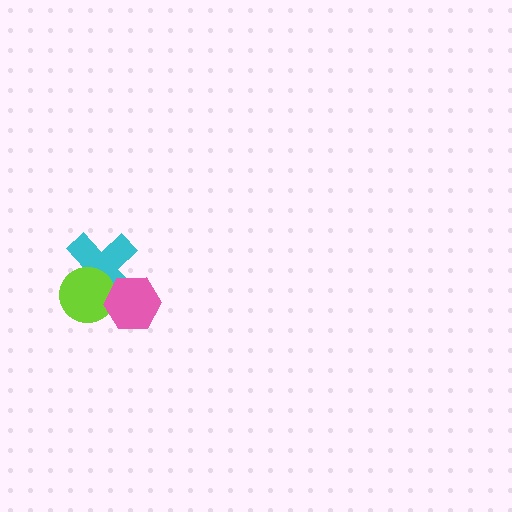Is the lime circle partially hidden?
Yes, it is partially covered by another shape.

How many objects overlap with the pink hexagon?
2 objects overlap with the pink hexagon.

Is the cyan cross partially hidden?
Yes, it is partially covered by another shape.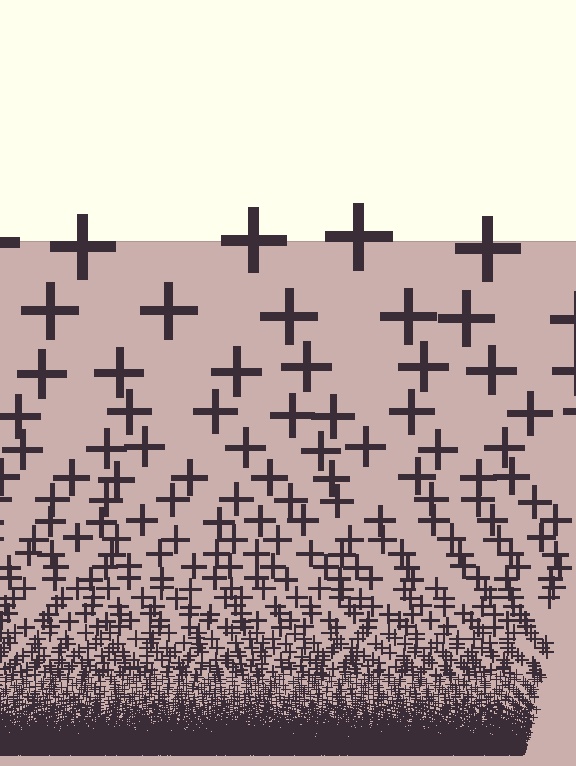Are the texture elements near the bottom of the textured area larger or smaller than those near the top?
Smaller. The gradient is inverted — elements near the bottom are smaller and denser.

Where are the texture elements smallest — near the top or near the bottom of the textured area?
Near the bottom.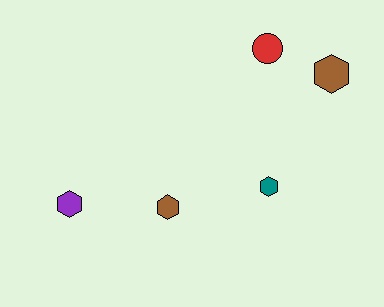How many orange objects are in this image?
There are no orange objects.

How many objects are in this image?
There are 5 objects.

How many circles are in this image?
There is 1 circle.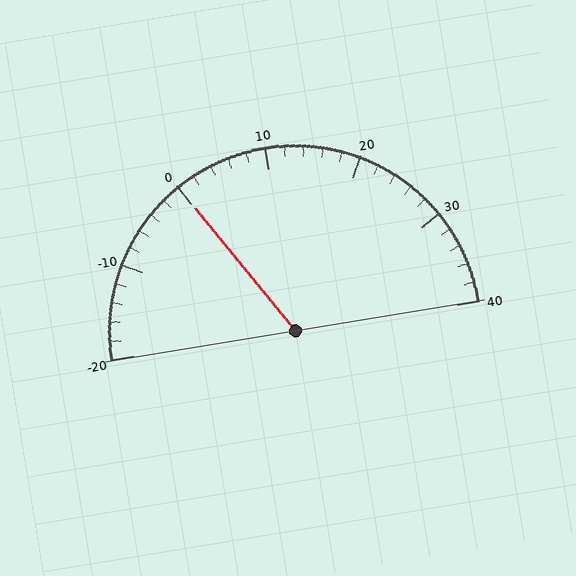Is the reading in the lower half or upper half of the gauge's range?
The reading is in the lower half of the range (-20 to 40).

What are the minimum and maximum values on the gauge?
The gauge ranges from -20 to 40.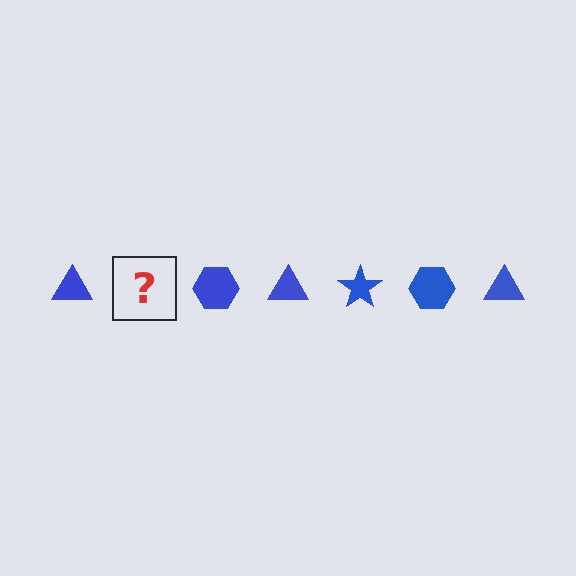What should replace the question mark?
The question mark should be replaced with a blue star.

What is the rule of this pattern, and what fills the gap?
The rule is that the pattern cycles through triangle, star, hexagon shapes in blue. The gap should be filled with a blue star.